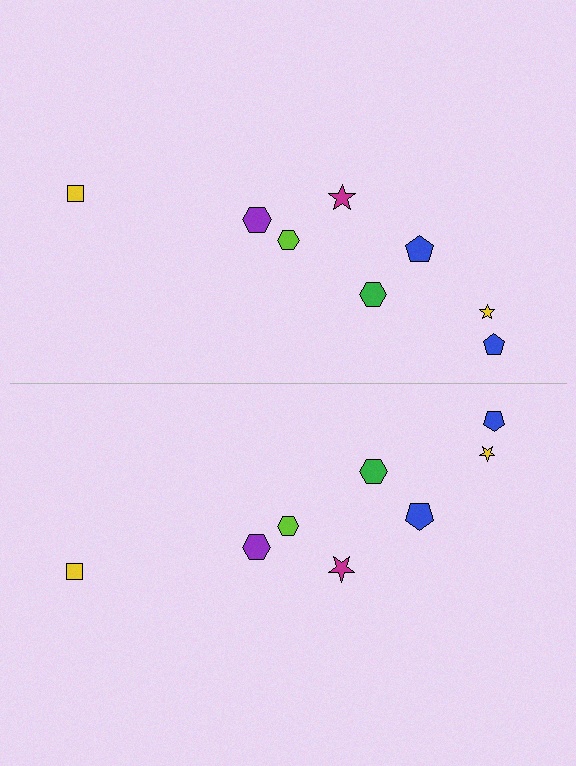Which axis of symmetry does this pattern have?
The pattern has a horizontal axis of symmetry running through the center of the image.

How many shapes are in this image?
There are 16 shapes in this image.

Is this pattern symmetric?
Yes, this pattern has bilateral (reflection) symmetry.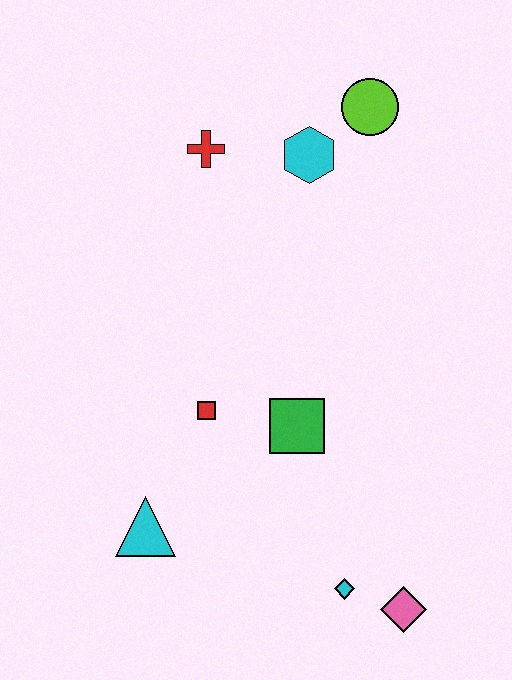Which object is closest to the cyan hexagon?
The lime circle is closest to the cyan hexagon.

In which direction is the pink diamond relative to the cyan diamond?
The pink diamond is to the right of the cyan diamond.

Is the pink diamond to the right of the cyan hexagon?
Yes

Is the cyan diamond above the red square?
No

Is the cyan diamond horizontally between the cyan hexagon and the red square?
No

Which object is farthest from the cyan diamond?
The lime circle is farthest from the cyan diamond.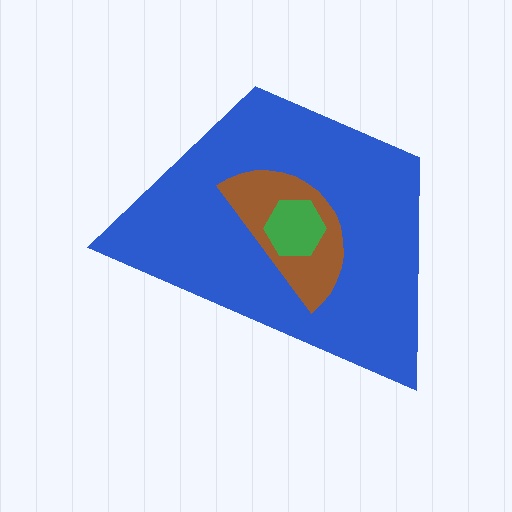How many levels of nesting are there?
3.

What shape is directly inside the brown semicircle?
The green hexagon.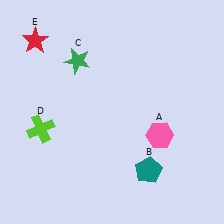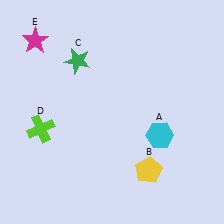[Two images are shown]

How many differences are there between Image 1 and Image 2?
There are 3 differences between the two images.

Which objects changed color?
A changed from pink to cyan. B changed from teal to yellow. E changed from red to magenta.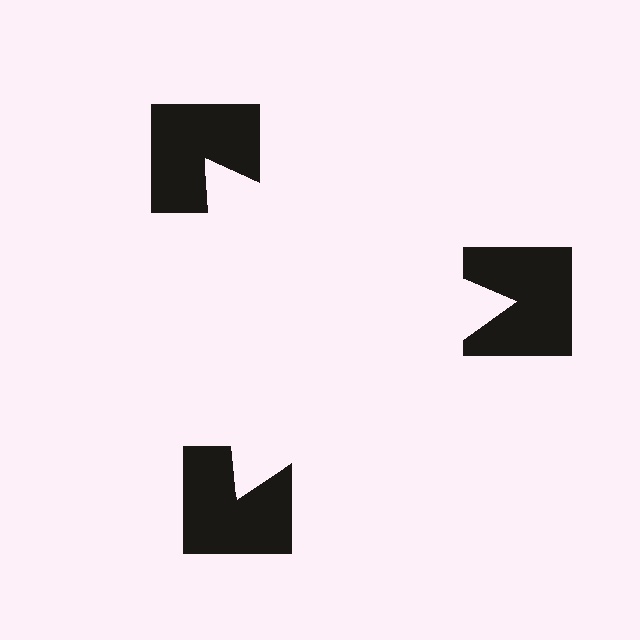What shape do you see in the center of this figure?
An illusory triangle — its edges are inferred from the aligned wedge cuts in the notched squares, not physically drawn.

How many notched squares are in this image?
There are 3 — one at each vertex of the illusory triangle.